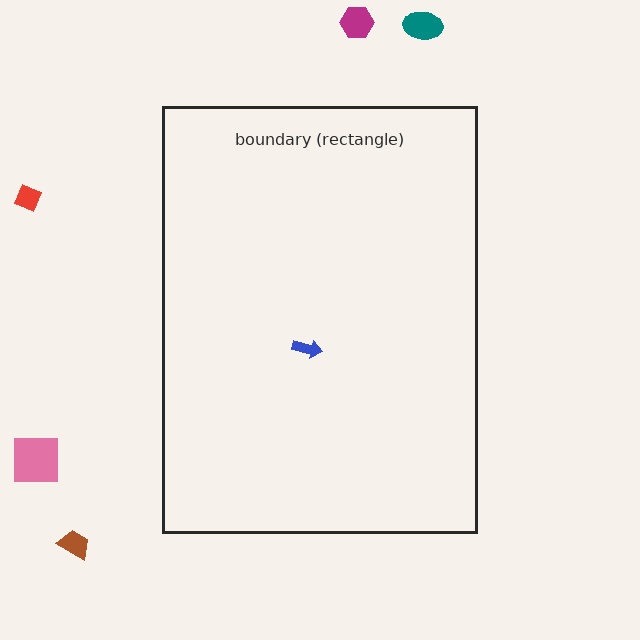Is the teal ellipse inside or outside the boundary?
Outside.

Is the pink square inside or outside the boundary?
Outside.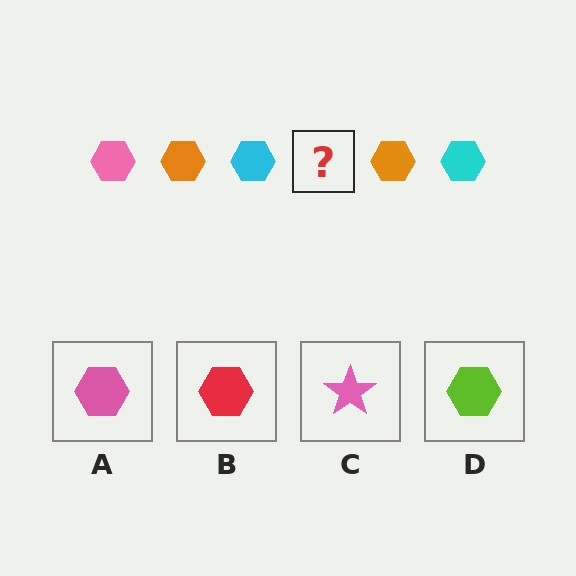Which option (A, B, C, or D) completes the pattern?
A.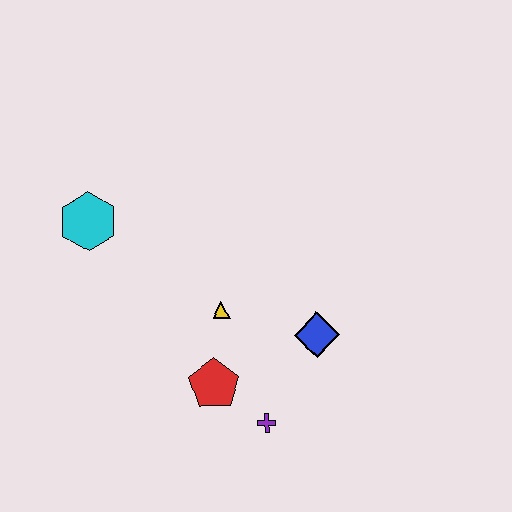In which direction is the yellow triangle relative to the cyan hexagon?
The yellow triangle is to the right of the cyan hexagon.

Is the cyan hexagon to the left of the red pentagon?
Yes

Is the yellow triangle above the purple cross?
Yes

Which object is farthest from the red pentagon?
The cyan hexagon is farthest from the red pentagon.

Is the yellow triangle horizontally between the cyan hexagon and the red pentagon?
No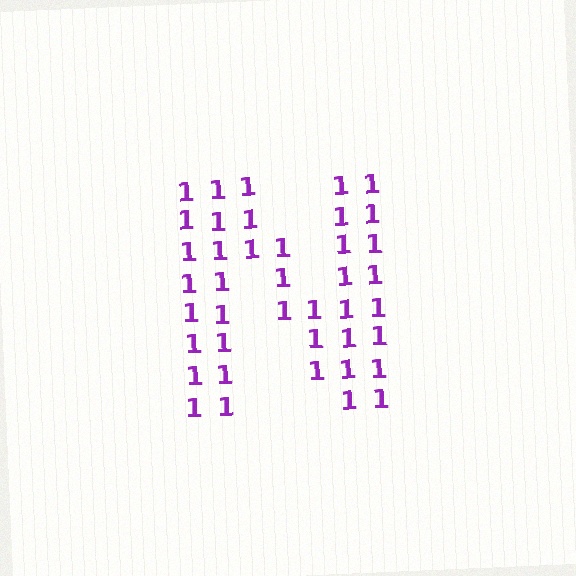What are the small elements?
The small elements are digit 1's.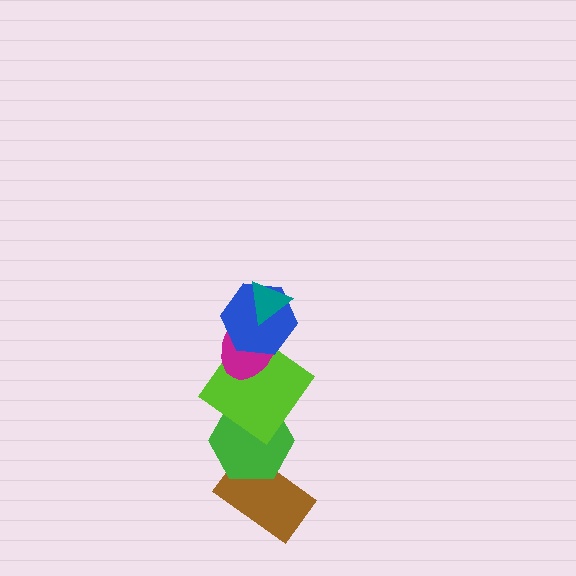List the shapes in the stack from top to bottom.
From top to bottom: the teal triangle, the blue hexagon, the magenta ellipse, the lime diamond, the green hexagon, the brown rectangle.